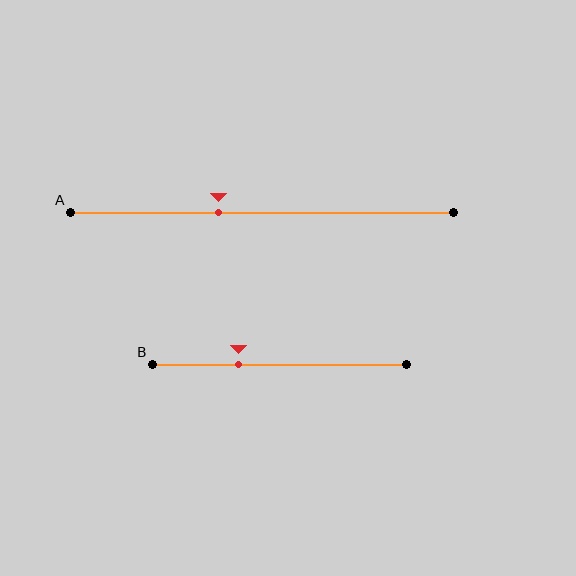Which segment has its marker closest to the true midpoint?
Segment A has its marker closest to the true midpoint.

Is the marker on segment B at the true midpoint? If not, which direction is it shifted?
No, the marker on segment B is shifted to the left by about 16% of the segment length.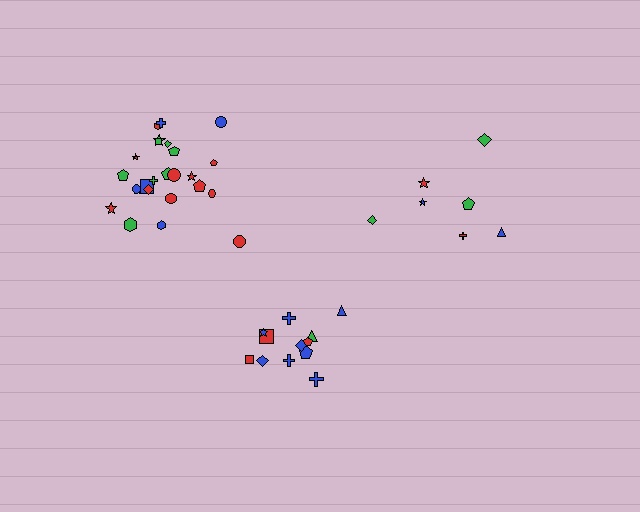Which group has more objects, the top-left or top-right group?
The top-left group.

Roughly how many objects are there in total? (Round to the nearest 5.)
Roughly 45 objects in total.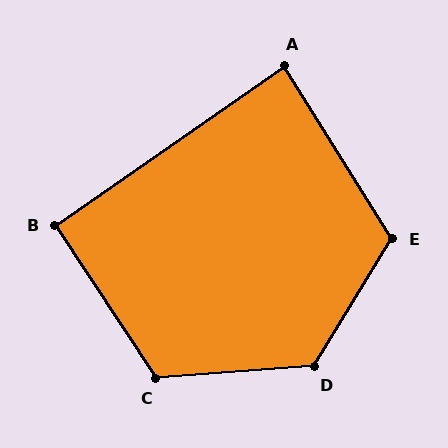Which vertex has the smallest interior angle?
A, at approximately 87 degrees.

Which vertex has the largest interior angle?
D, at approximately 125 degrees.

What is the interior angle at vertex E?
Approximately 117 degrees (obtuse).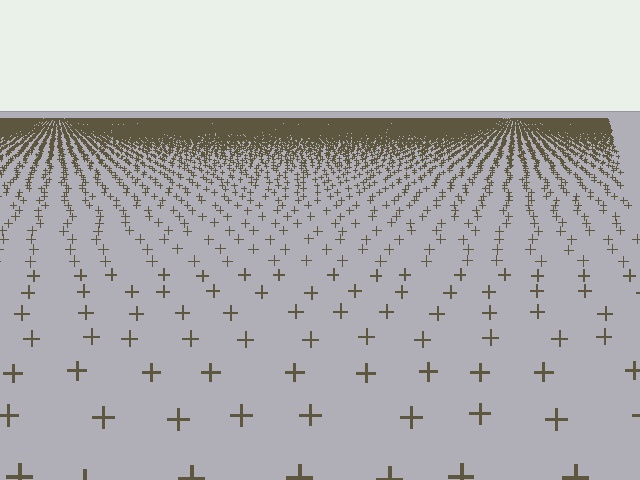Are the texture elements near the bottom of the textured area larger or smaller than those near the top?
Larger. Near the bottom, elements are closer to the viewer and appear at a bigger on-screen size.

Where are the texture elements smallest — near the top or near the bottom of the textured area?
Near the top.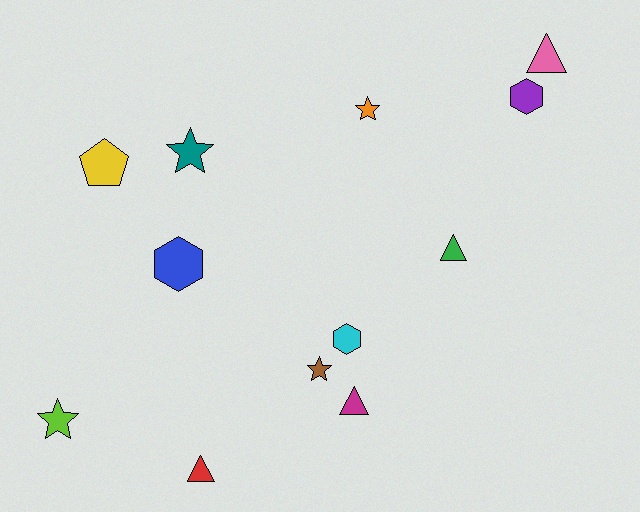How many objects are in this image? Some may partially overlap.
There are 12 objects.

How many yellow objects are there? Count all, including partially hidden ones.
There is 1 yellow object.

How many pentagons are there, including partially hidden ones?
There is 1 pentagon.